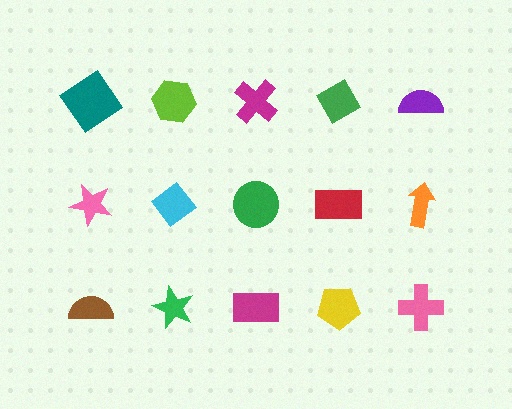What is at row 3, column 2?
A green star.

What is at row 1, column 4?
A green diamond.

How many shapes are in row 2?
5 shapes.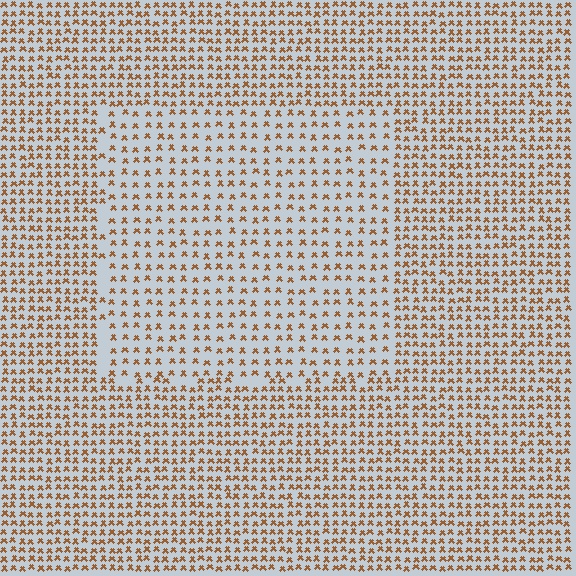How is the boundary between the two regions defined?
The boundary is defined by a change in element density (approximately 1.8x ratio). All elements are the same color, size, and shape.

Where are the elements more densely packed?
The elements are more densely packed outside the rectangle boundary.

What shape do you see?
I see a rectangle.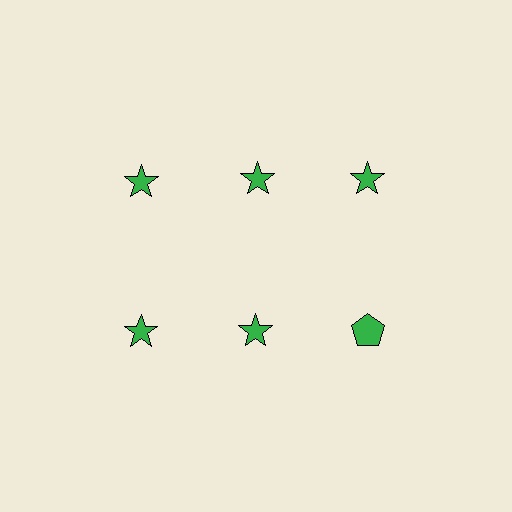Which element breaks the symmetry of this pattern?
The green pentagon in the second row, center column breaks the symmetry. All other shapes are green stars.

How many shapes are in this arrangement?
There are 6 shapes arranged in a grid pattern.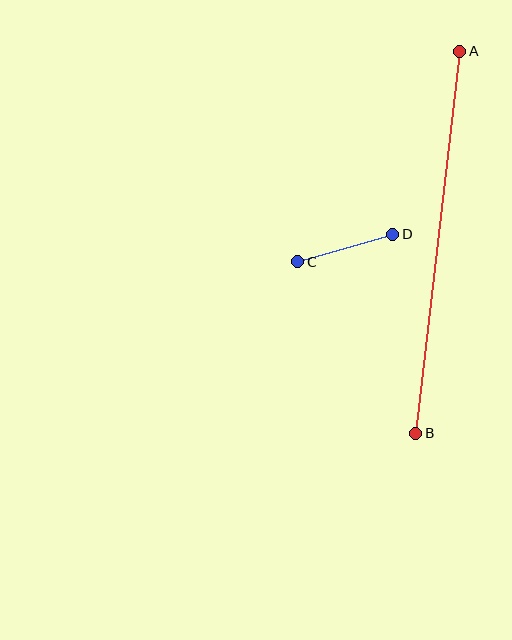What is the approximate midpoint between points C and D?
The midpoint is at approximately (345, 248) pixels.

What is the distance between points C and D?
The distance is approximately 99 pixels.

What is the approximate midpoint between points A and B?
The midpoint is at approximately (438, 242) pixels.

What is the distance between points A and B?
The distance is approximately 384 pixels.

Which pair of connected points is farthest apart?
Points A and B are farthest apart.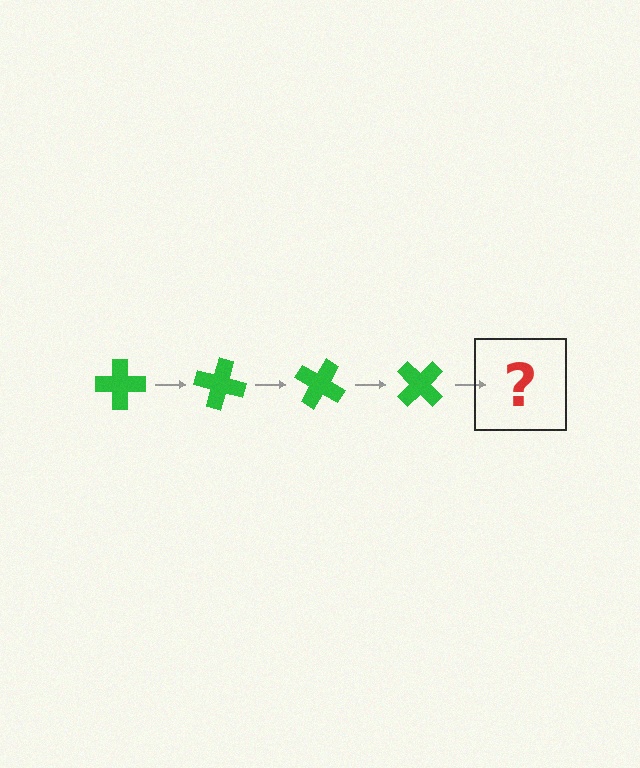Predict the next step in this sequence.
The next step is a green cross rotated 60 degrees.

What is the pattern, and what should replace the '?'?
The pattern is that the cross rotates 15 degrees each step. The '?' should be a green cross rotated 60 degrees.